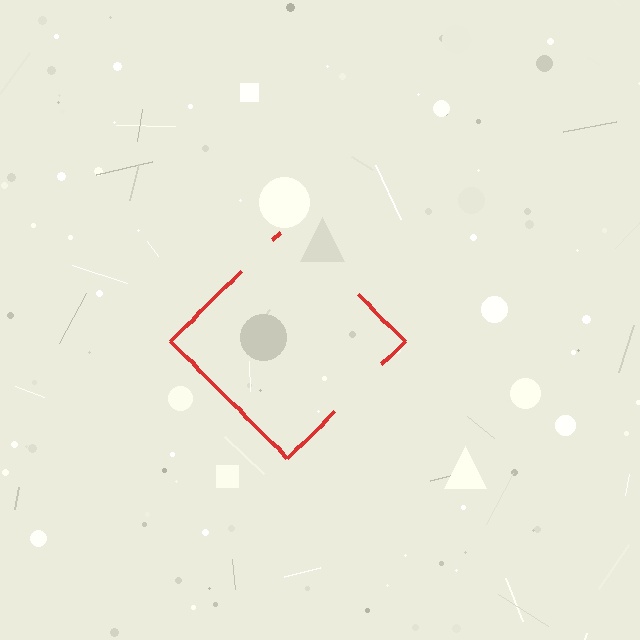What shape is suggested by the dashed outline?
The dashed outline suggests a diamond.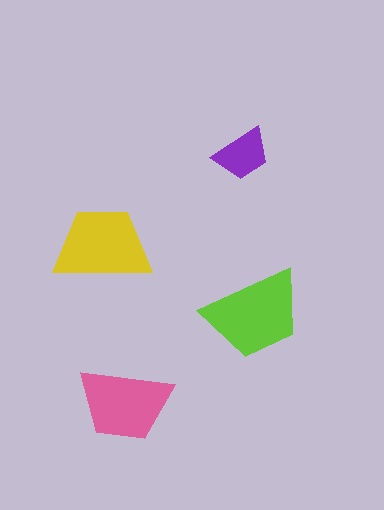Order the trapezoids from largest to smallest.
the lime one, the yellow one, the pink one, the purple one.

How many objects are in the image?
There are 4 objects in the image.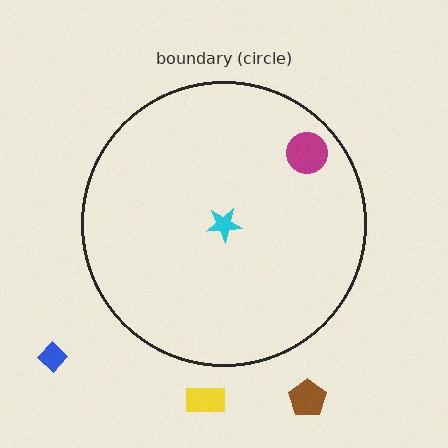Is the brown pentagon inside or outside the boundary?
Outside.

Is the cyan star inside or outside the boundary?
Inside.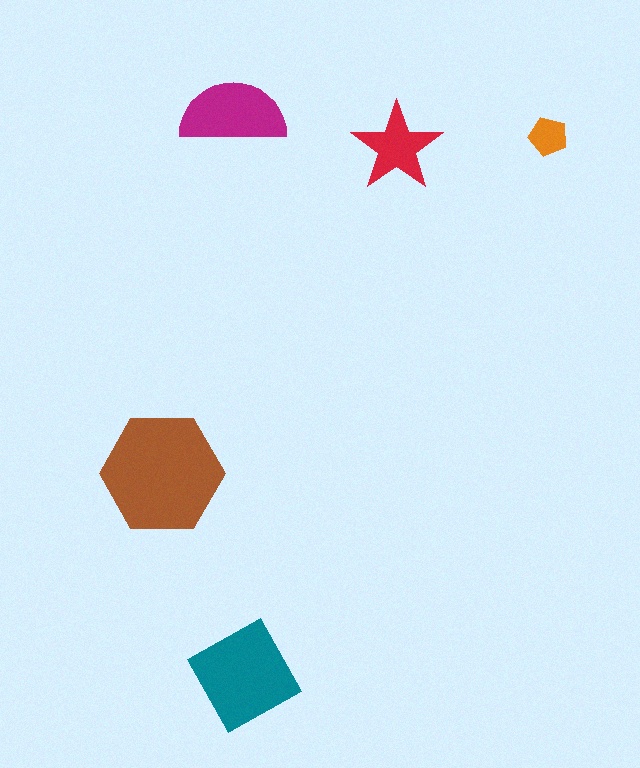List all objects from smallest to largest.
The orange pentagon, the red star, the magenta semicircle, the teal diamond, the brown hexagon.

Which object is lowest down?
The teal diamond is bottommost.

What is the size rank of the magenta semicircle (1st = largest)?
3rd.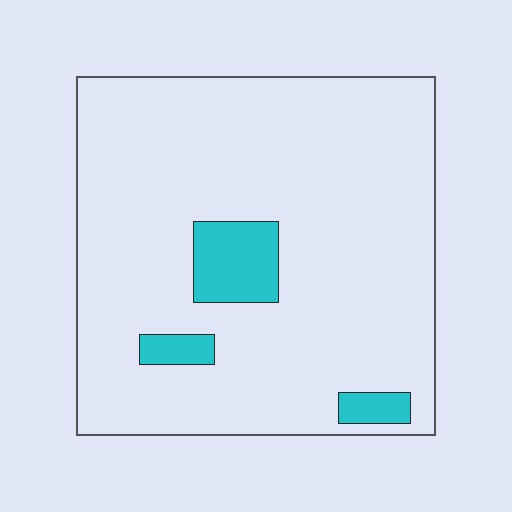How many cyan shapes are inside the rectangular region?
3.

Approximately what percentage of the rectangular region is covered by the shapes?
Approximately 10%.